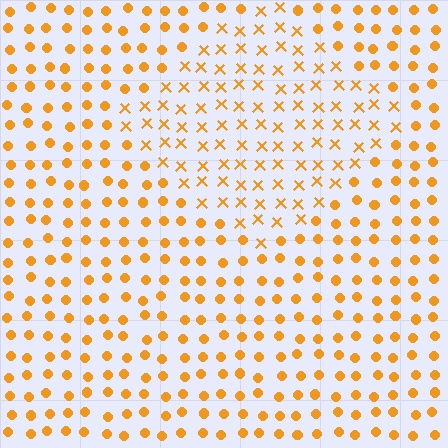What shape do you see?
I see a diamond.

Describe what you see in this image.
The image is filled with small orange elements arranged in a uniform grid. A diamond-shaped region contains X marks, while the surrounding area contains circles. The boundary is defined purely by the change in element shape.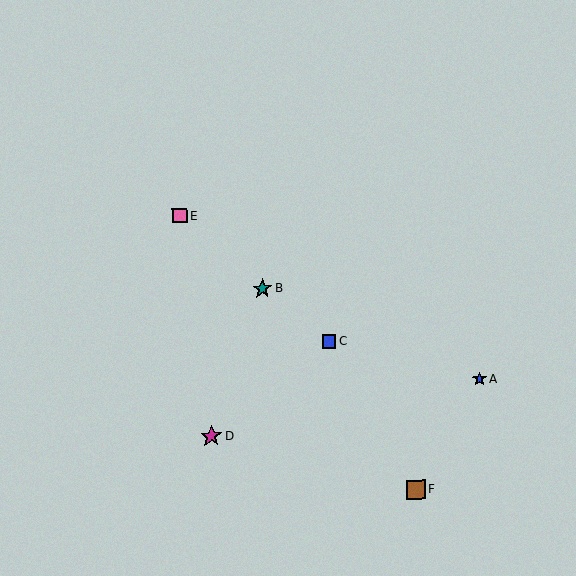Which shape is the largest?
The magenta star (labeled D) is the largest.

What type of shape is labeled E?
Shape E is a pink square.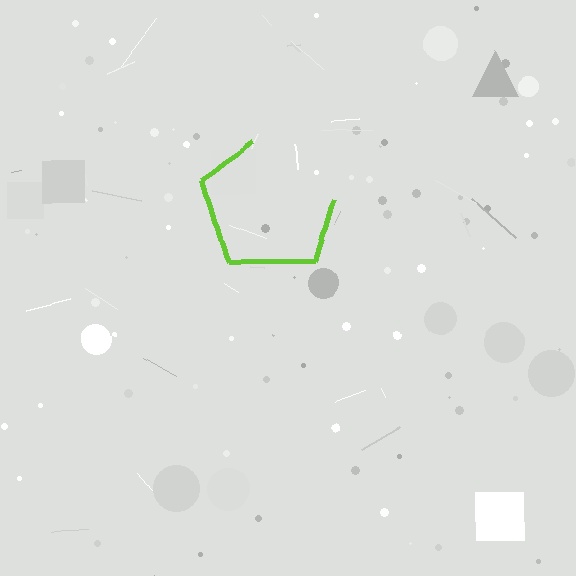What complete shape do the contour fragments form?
The contour fragments form a pentagon.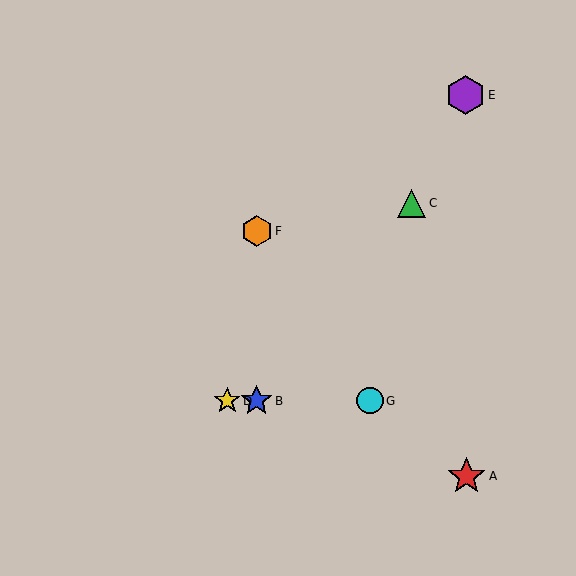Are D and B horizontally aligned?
Yes, both are at y≈401.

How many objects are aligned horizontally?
3 objects (B, D, G) are aligned horizontally.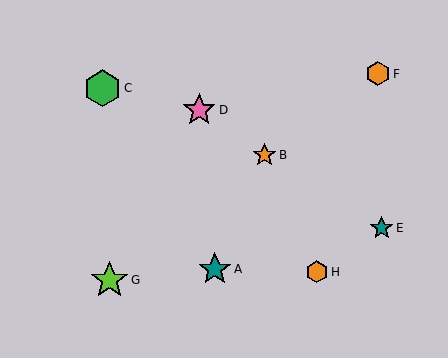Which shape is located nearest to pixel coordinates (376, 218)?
The teal star (labeled E) at (382, 228) is nearest to that location.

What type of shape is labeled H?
Shape H is an orange hexagon.